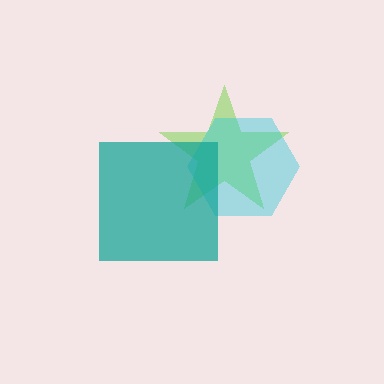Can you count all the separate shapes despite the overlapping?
Yes, there are 3 separate shapes.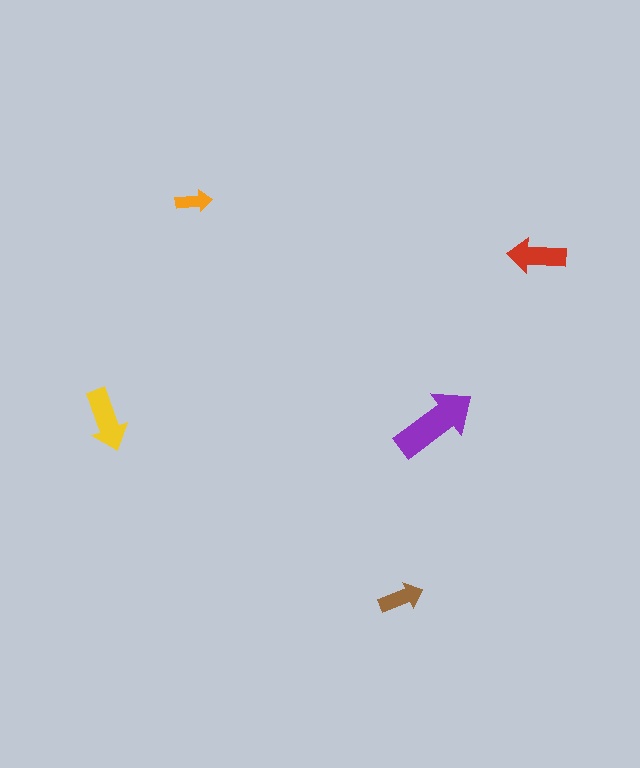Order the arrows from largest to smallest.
the purple one, the yellow one, the red one, the brown one, the orange one.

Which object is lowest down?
The brown arrow is bottommost.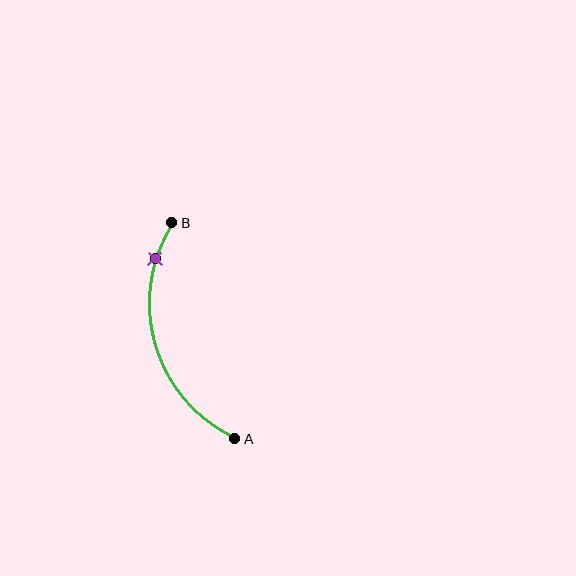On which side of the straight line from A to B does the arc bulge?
The arc bulges to the left of the straight line connecting A and B.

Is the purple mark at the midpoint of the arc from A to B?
No. The purple mark lies on the arc but is closer to endpoint B. The arc midpoint would be at the point on the curve equidistant along the arc from both A and B.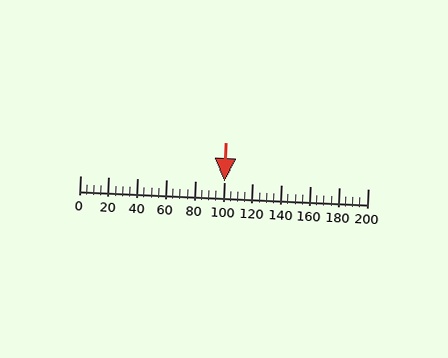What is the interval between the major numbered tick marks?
The major tick marks are spaced 20 units apart.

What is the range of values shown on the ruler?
The ruler shows values from 0 to 200.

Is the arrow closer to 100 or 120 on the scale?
The arrow is closer to 100.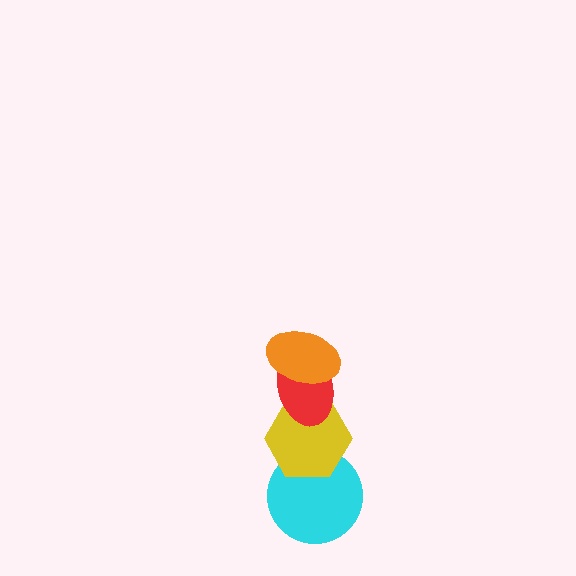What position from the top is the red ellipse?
The red ellipse is 2nd from the top.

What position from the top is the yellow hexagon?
The yellow hexagon is 3rd from the top.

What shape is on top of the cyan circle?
The yellow hexagon is on top of the cyan circle.